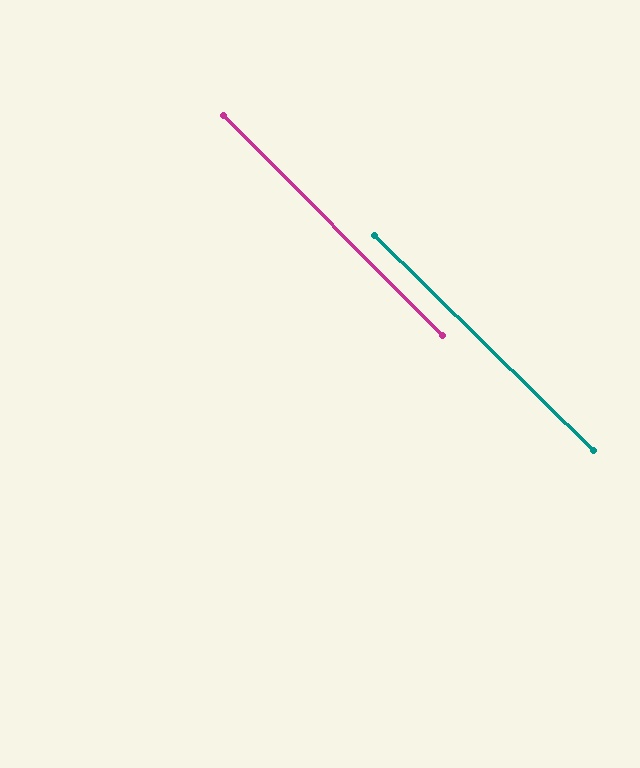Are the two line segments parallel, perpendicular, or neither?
Parallel — their directions differ by only 0.5°.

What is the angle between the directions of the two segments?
Approximately 1 degree.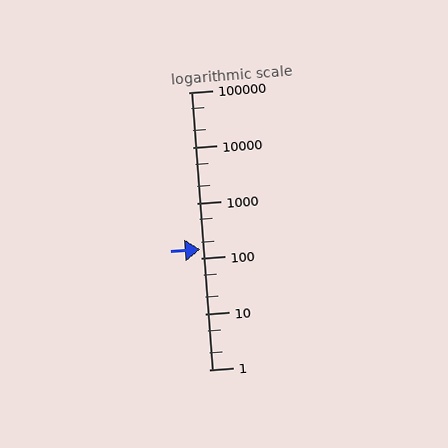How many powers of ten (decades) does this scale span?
The scale spans 5 decades, from 1 to 100000.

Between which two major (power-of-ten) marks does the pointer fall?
The pointer is between 100 and 1000.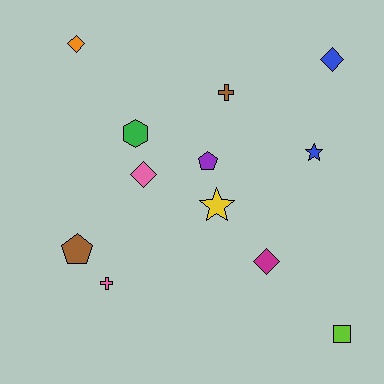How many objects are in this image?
There are 12 objects.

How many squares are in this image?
There is 1 square.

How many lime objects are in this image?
There is 1 lime object.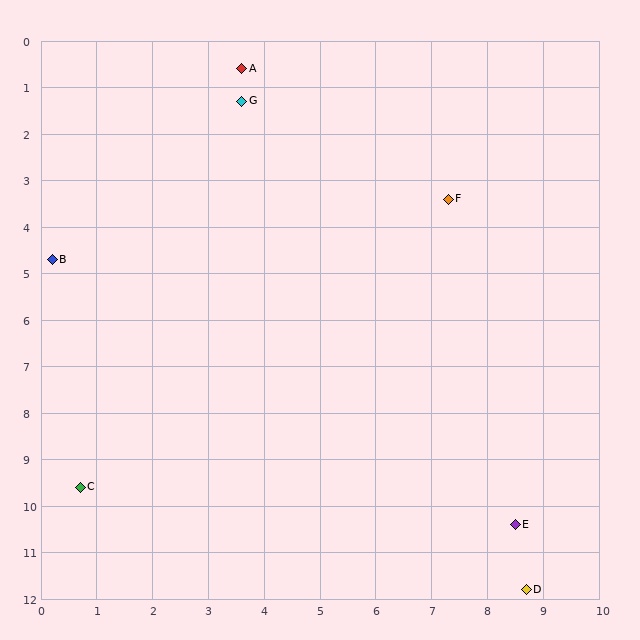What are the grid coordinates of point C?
Point C is at approximately (0.7, 9.6).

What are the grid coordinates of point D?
Point D is at approximately (8.7, 11.8).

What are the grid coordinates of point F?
Point F is at approximately (7.3, 3.4).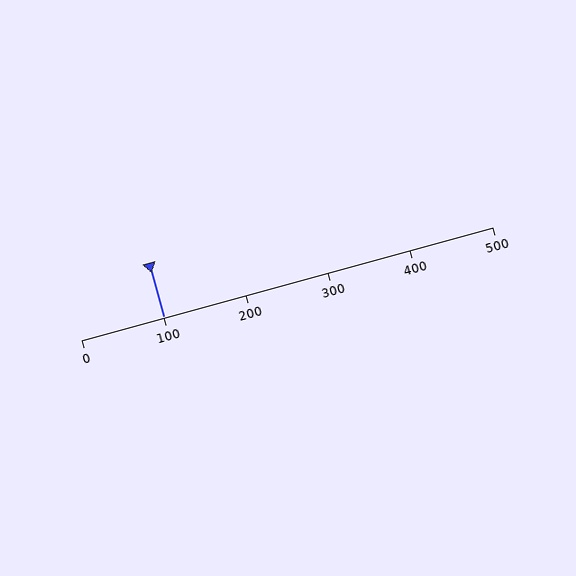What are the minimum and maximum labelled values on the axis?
The axis runs from 0 to 500.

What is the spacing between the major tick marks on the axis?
The major ticks are spaced 100 apart.